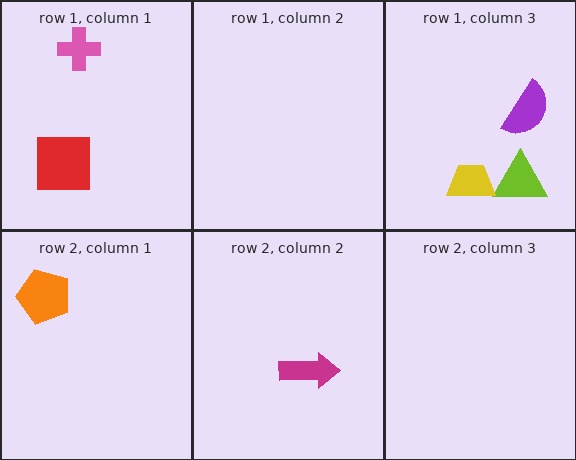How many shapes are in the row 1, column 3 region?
3.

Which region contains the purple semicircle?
The row 1, column 3 region.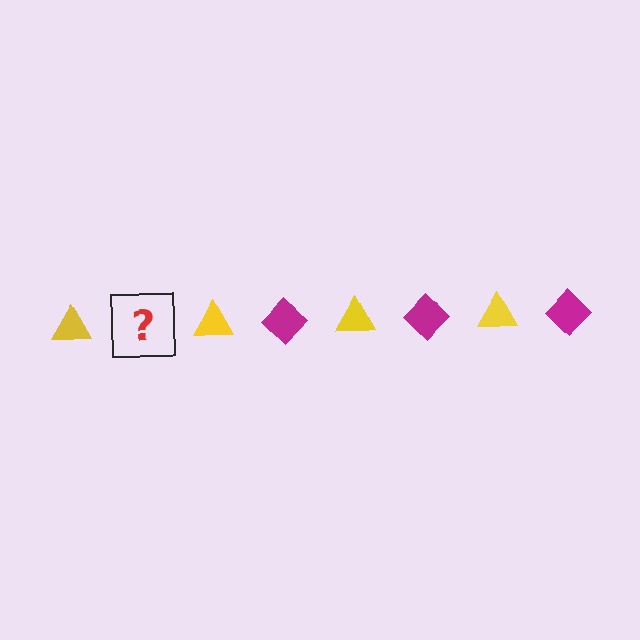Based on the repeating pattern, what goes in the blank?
The blank should be a magenta diamond.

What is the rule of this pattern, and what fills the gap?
The rule is that the pattern alternates between yellow triangle and magenta diamond. The gap should be filled with a magenta diamond.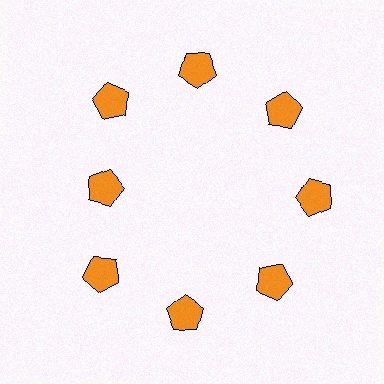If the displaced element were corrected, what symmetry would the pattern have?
It would have 8-fold rotational symmetry — the pattern would map onto itself every 45 degrees.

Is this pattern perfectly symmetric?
No. The 8 orange pentagons are arranged in a ring, but one element near the 9 o'clock position is pulled inward toward the center, breaking the 8-fold rotational symmetry.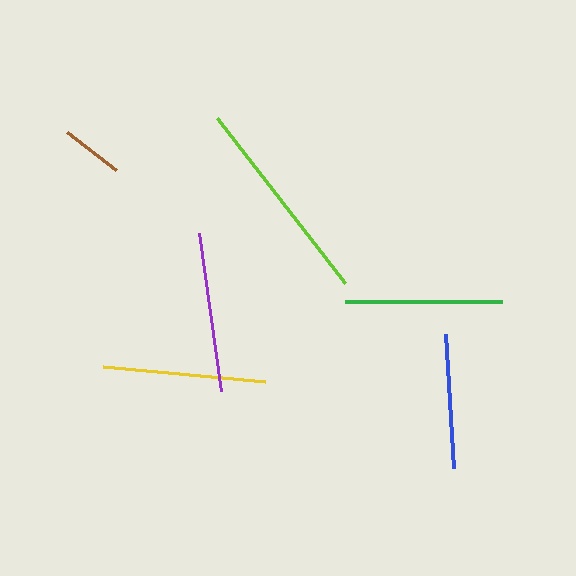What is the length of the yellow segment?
The yellow segment is approximately 163 pixels long.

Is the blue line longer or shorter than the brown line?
The blue line is longer than the brown line.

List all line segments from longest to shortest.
From longest to shortest: lime, yellow, purple, green, blue, brown.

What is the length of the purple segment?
The purple segment is approximately 160 pixels long.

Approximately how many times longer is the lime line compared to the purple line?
The lime line is approximately 1.3 times the length of the purple line.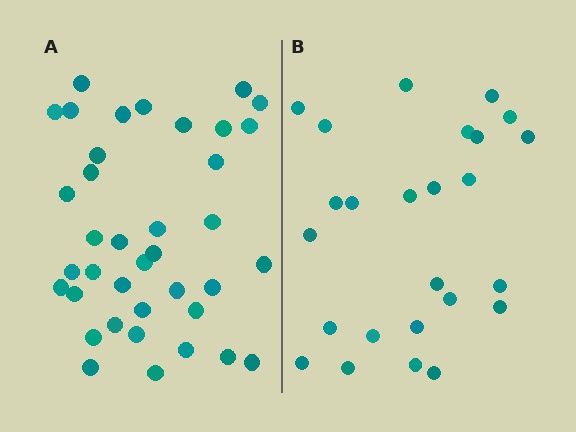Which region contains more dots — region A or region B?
Region A (the left region) has more dots.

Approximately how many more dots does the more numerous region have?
Region A has approximately 15 more dots than region B.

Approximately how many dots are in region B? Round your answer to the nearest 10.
About 20 dots. (The exact count is 25, which rounds to 20.)